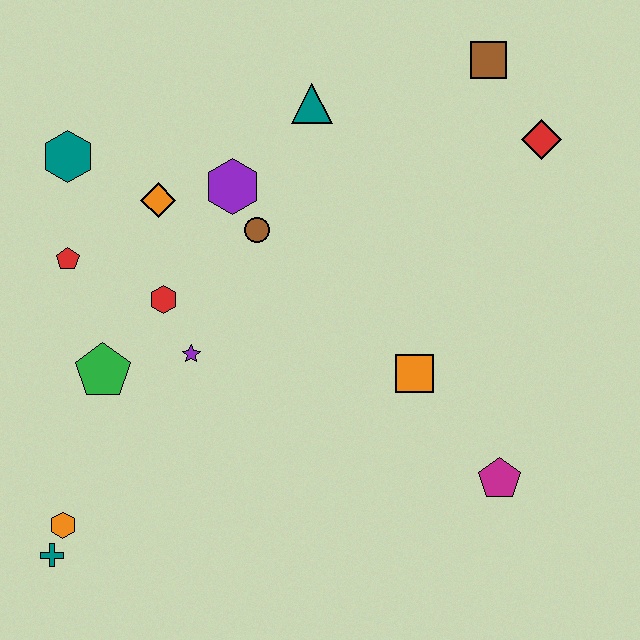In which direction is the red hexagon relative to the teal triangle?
The red hexagon is below the teal triangle.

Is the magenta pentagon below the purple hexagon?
Yes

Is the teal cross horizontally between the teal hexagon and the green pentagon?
No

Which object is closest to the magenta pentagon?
The orange square is closest to the magenta pentagon.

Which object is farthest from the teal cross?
The brown square is farthest from the teal cross.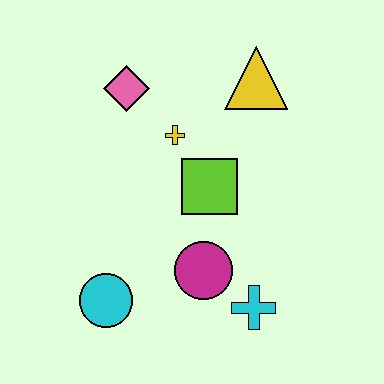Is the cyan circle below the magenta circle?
Yes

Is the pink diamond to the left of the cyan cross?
Yes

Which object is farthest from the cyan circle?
The yellow triangle is farthest from the cyan circle.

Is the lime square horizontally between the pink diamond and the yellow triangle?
Yes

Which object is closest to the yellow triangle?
The yellow cross is closest to the yellow triangle.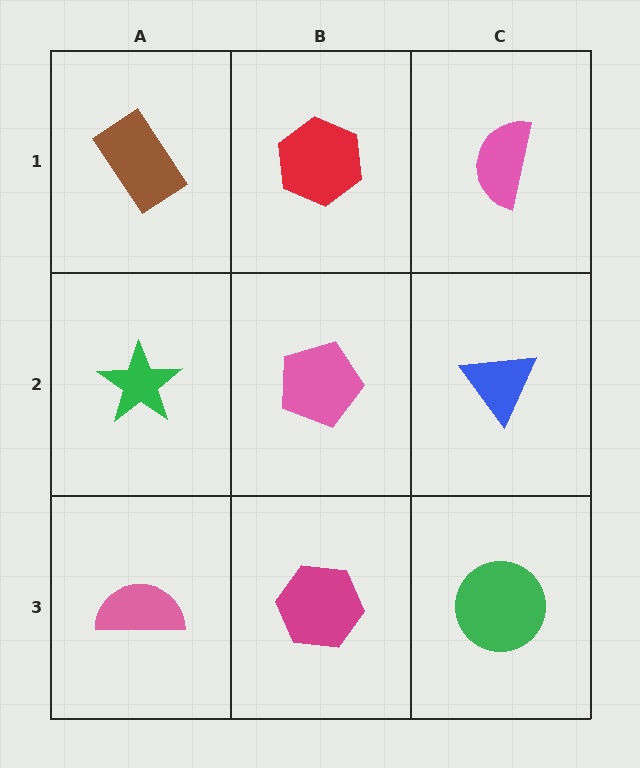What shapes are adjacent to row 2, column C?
A pink semicircle (row 1, column C), a green circle (row 3, column C), a pink pentagon (row 2, column B).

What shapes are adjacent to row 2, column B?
A red hexagon (row 1, column B), a magenta hexagon (row 3, column B), a green star (row 2, column A), a blue triangle (row 2, column C).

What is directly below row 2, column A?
A pink semicircle.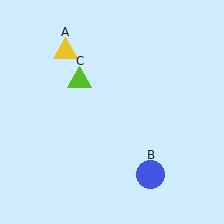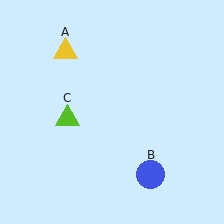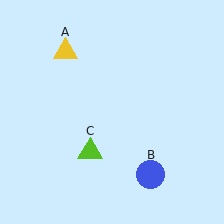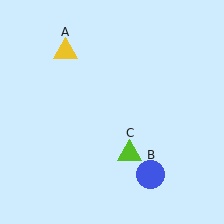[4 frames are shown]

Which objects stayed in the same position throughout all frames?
Yellow triangle (object A) and blue circle (object B) remained stationary.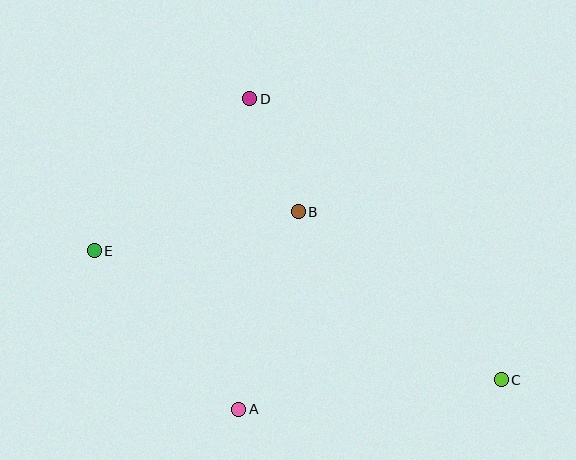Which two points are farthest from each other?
Points C and E are farthest from each other.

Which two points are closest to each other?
Points B and D are closest to each other.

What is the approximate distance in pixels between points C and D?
The distance between C and D is approximately 377 pixels.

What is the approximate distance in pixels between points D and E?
The distance between D and E is approximately 217 pixels.